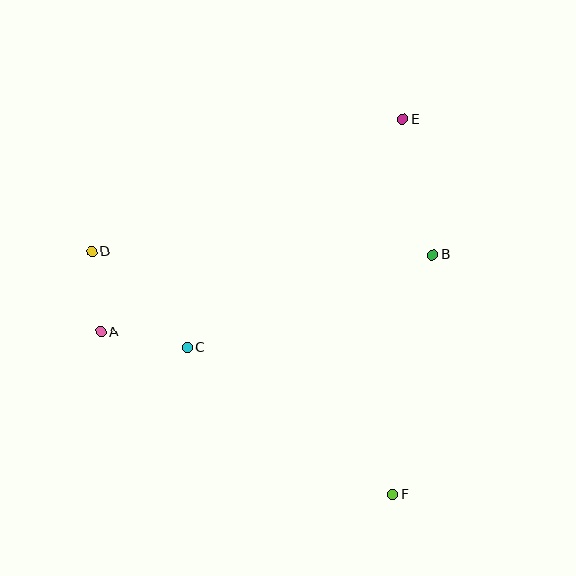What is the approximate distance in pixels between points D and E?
The distance between D and E is approximately 338 pixels.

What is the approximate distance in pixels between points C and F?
The distance between C and F is approximately 252 pixels.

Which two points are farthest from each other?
Points D and F are farthest from each other.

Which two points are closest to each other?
Points A and D are closest to each other.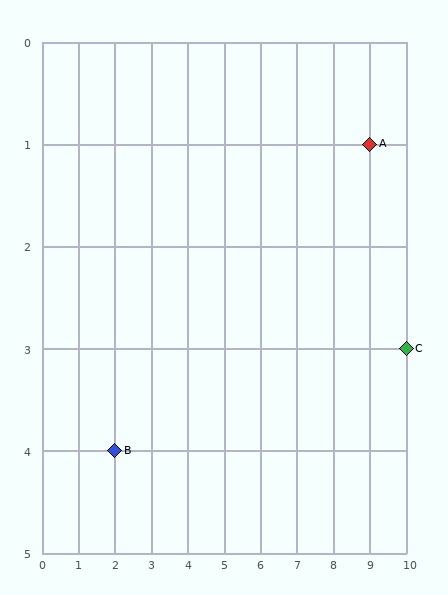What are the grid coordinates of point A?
Point A is at grid coordinates (9, 1).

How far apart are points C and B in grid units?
Points C and B are 8 columns and 1 row apart (about 8.1 grid units diagonally).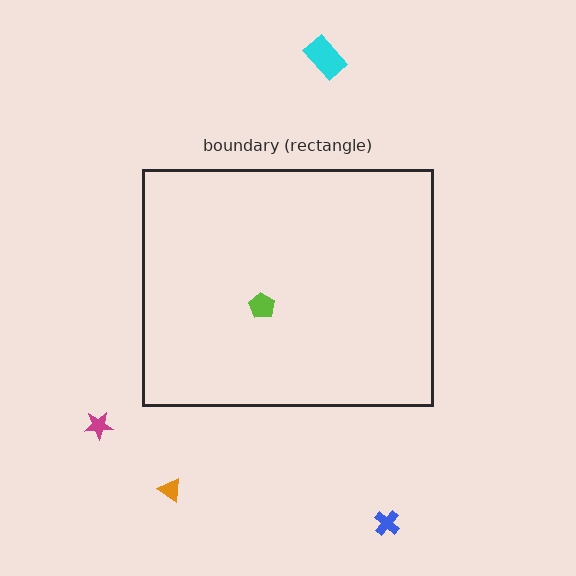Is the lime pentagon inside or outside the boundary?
Inside.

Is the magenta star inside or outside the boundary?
Outside.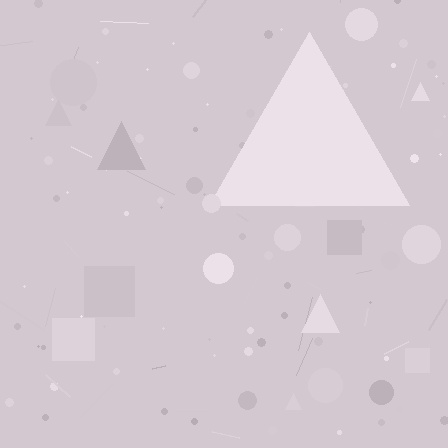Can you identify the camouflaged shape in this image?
The camouflaged shape is a triangle.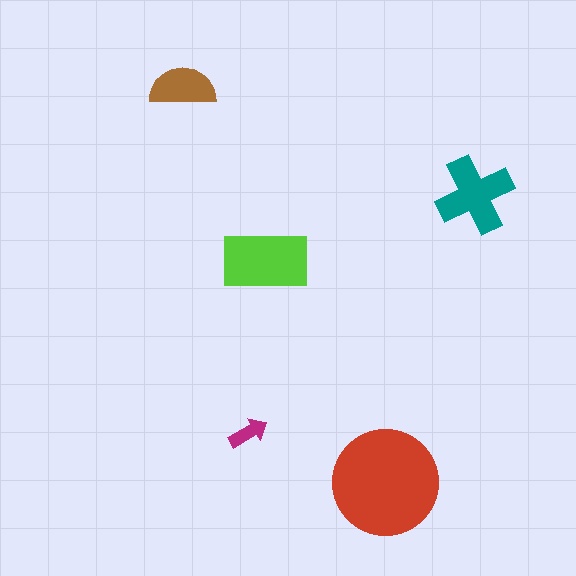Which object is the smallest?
The magenta arrow.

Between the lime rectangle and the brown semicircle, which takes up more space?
The lime rectangle.